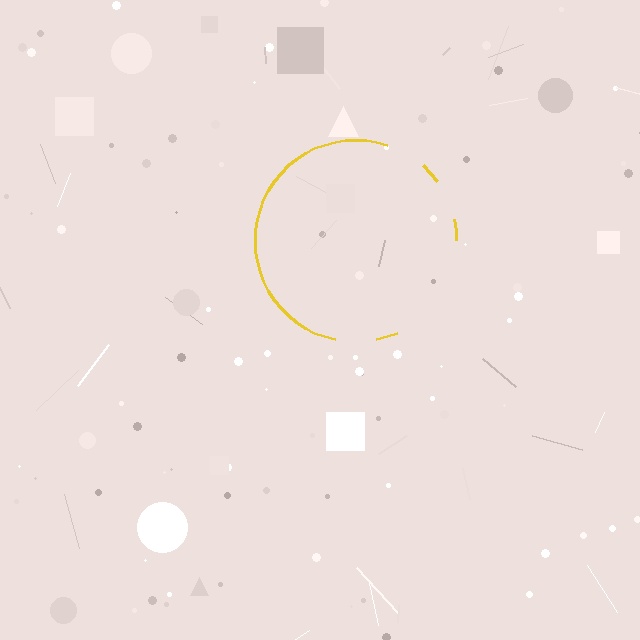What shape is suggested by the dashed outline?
The dashed outline suggests a circle.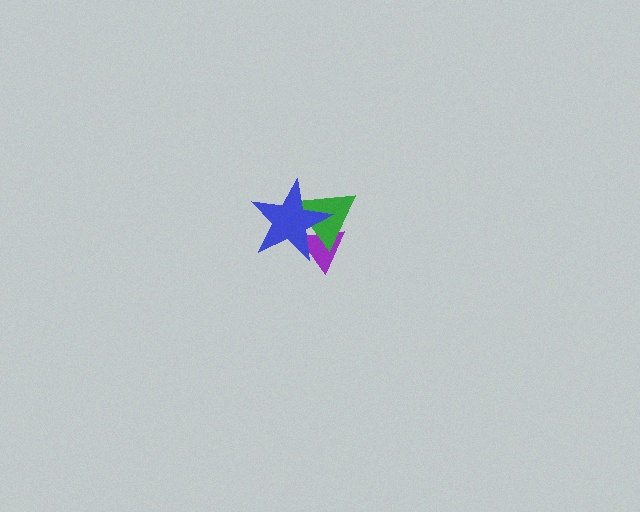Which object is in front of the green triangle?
The blue star is in front of the green triangle.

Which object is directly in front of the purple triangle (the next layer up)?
The green triangle is directly in front of the purple triangle.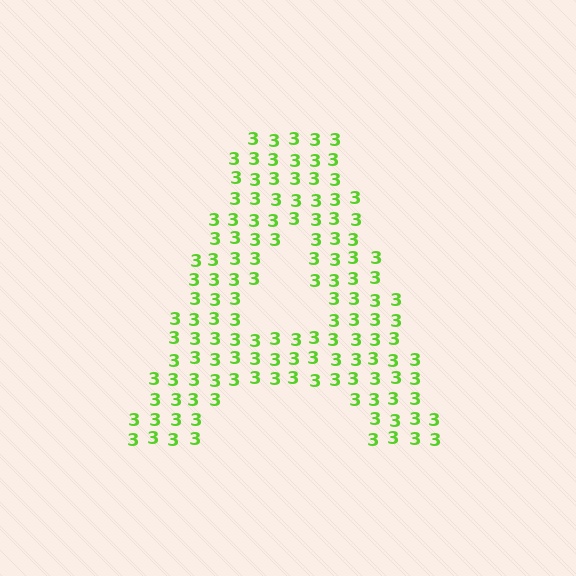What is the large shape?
The large shape is the letter A.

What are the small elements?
The small elements are digit 3's.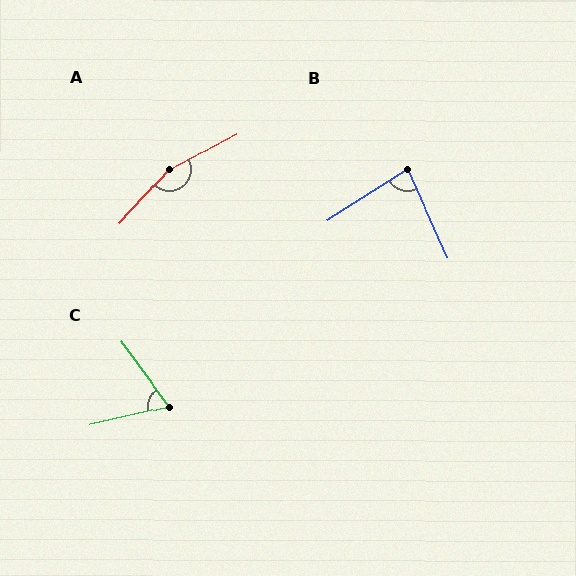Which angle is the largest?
A, at approximately 161 degrees.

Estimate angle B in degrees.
Approximately 81 degrees.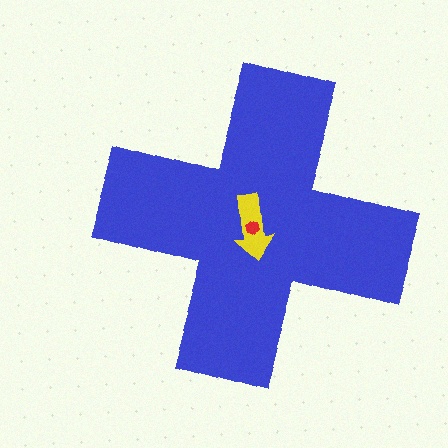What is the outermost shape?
The blue cross.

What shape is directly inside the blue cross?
The yellow arrow.